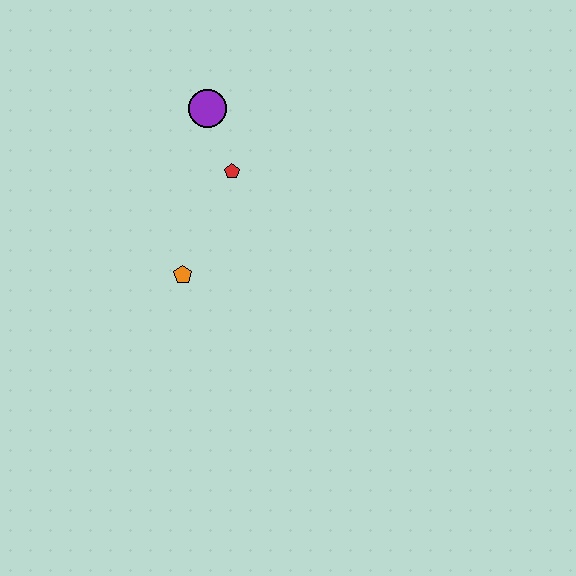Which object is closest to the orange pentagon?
The red pentagon is closest to the orange pentagon.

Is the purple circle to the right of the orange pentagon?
Yes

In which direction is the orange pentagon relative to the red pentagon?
The orange pentagon is below the red pentagon.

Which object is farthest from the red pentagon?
The orange pentagon is farthest from the red pentagon.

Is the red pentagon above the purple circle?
No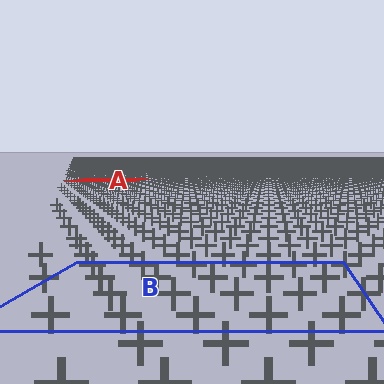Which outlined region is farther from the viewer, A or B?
Region A is farther from the viewer — the texture elements inside it appear smaller and more densely packed.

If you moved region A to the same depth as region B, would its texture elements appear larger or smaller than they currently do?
They would appear larger. At a closer depth, the same texture elements are projected at a bigger on-screen size.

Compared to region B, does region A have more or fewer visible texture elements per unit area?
Region A has more texture elements per unit area — they are packed more densely because it is farther away.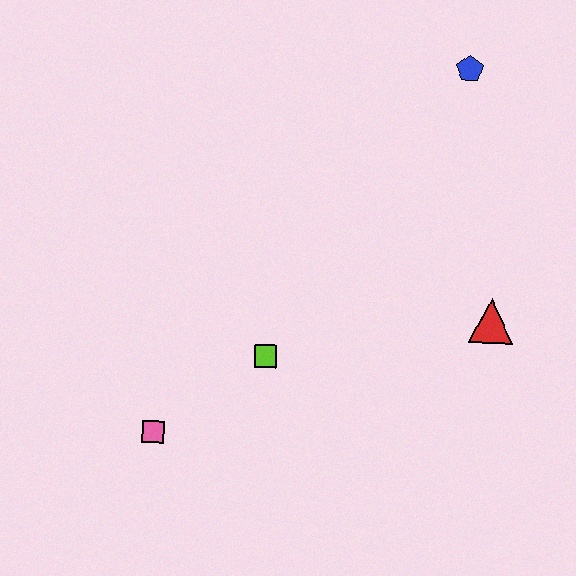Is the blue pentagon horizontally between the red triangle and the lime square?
Yes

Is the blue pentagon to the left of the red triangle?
Yes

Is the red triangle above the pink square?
Yes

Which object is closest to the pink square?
The lime square is closest to the pink square.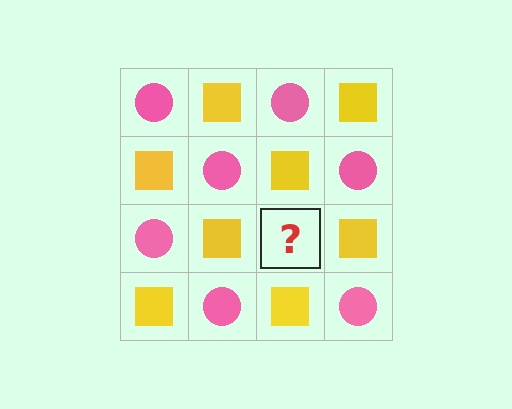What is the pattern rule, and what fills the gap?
The rule is that it alternates pink circle and yellow square in a checkerboard pattern. The gap should be filled with a pink circle.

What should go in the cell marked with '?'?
The missing cell should contain a pink circle.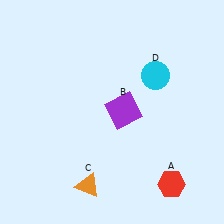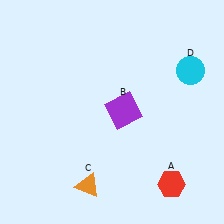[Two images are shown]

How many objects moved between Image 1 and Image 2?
1 object moved between the two images.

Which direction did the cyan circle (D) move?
The cyan circle (D) moved right.